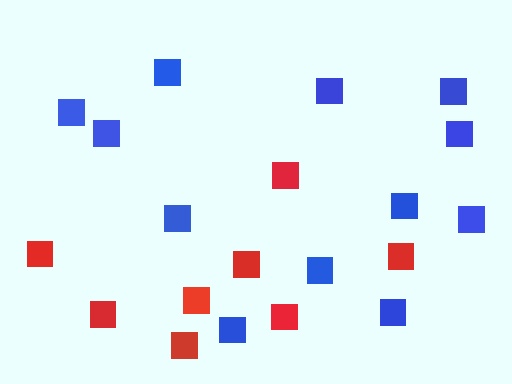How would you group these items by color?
There are 2 groups: one group of red squares (8) and one group of blue squares (12).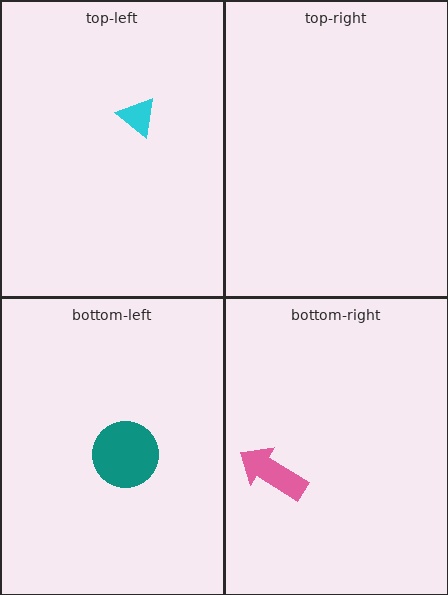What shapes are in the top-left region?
The cyan triangle.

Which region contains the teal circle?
The bottom-left region.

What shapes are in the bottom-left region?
The teal circle.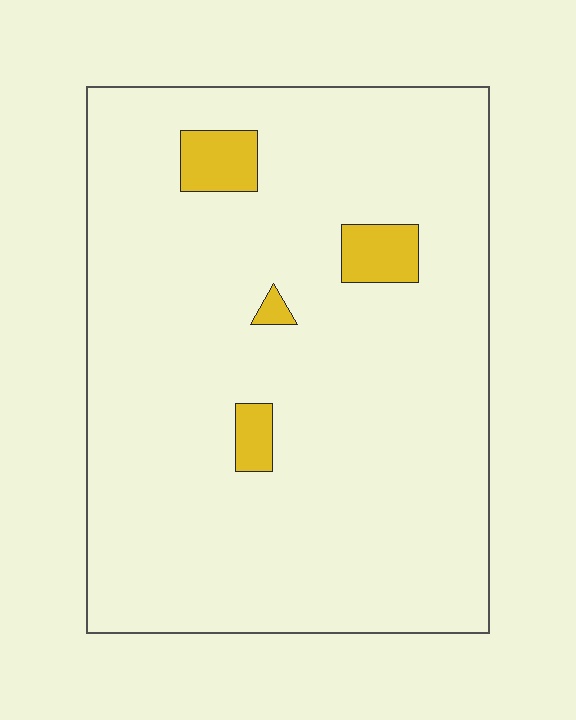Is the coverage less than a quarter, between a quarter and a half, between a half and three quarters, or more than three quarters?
Less than a quarter.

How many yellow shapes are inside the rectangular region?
4.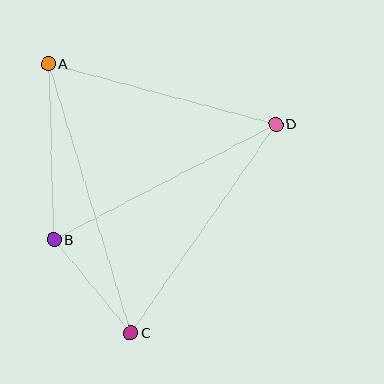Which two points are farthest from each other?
Points A and C are farthest from each other.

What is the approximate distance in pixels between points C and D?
The distance between C and D is approximately 254 pixels.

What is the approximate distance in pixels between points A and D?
The distance between A and D is approximately 235 pixels.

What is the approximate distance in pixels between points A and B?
The distance between A and B is approximately 176 pixels.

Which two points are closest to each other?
Points B and C are closest to each other.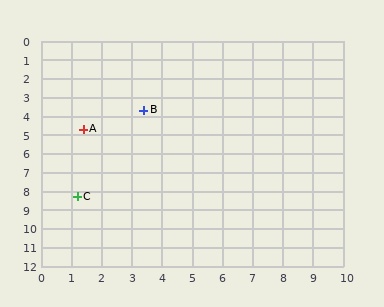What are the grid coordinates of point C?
Point C is at approximately (1.2, 8.3).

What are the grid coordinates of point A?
Point A is at approximately (1.4, 4.7).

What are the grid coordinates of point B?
Point B is at approximately (3.4, 3.7).